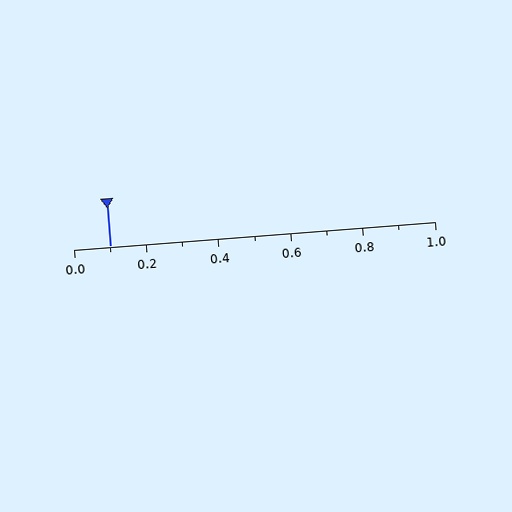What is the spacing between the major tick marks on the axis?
The major ticks are spaced 0.2 apart.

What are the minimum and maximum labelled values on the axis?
The axis runs from 0.0 to 1.0.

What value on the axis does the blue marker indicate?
The marker indicates approximately 0.1.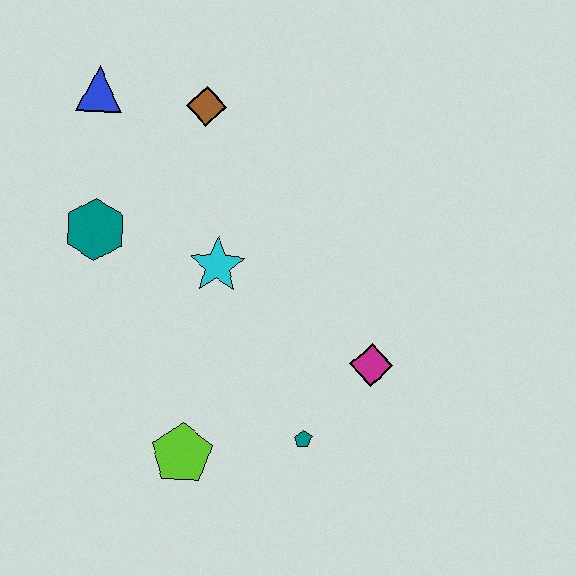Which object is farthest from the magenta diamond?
The blue triangle is farthest from the magenta diamond.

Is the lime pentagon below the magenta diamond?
Yes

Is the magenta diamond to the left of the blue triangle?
No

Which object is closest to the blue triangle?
The brown diamond is closest to the blue triangle.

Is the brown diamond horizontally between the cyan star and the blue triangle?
Yes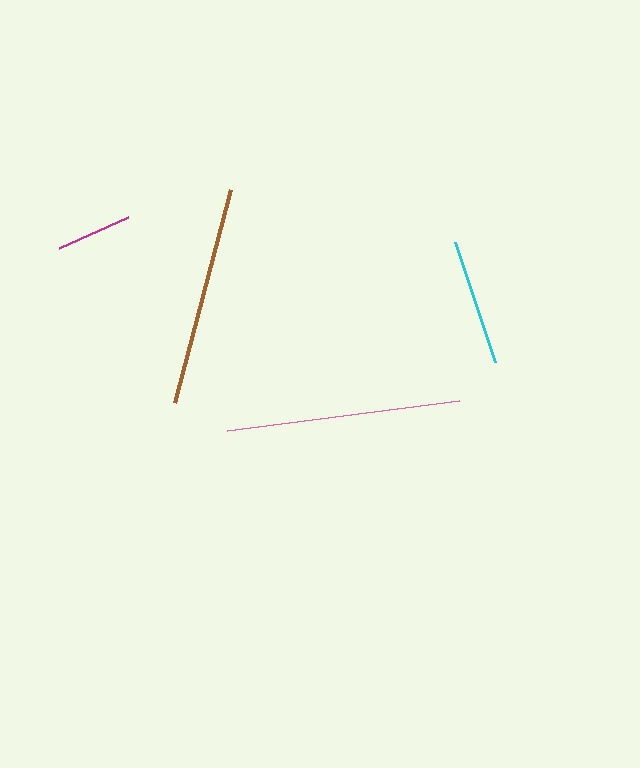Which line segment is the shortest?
The magenta line is the shortest at approximately 76 pixels.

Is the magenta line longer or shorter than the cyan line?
The cyan line is longer than the magenta line.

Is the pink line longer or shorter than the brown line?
The pink line is longer than the brown line.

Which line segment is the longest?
The pink line is the longest at approximately 234 pixels.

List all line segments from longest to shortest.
From longest to shortest: pink, brown, cyan, magenta.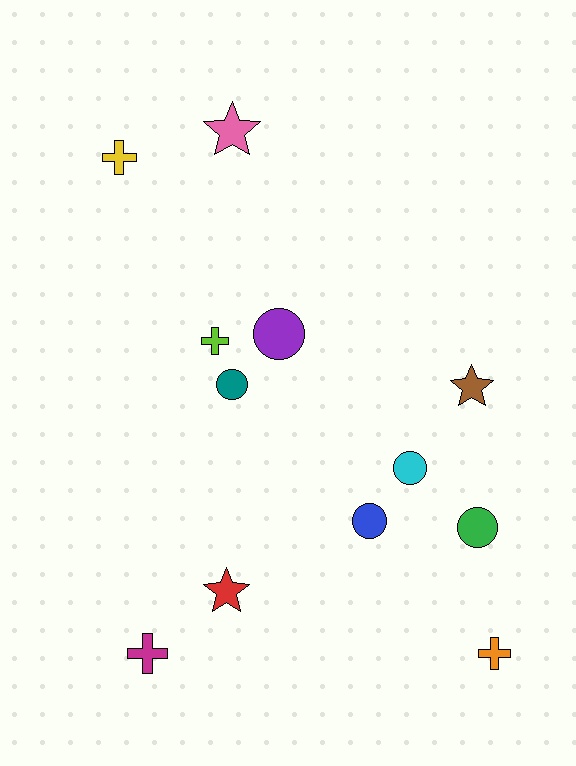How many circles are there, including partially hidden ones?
There are 5 circles.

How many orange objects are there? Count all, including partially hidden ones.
There is 1 orange object.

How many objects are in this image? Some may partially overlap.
There are 12 objects.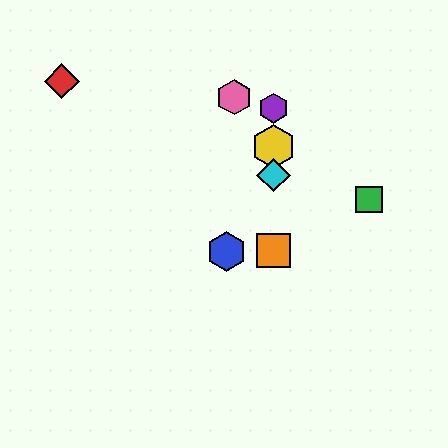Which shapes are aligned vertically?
The yellow hexagon, the purple hexagon, the orange square, the cyan diamond are aligned vertically.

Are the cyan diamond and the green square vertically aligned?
No, the cyan diamond is at x≈274 and the green square is at x≈369.